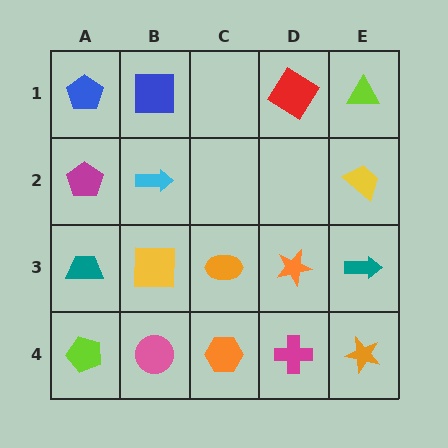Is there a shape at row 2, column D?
No, that cell is empty.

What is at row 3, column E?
A teal arrow.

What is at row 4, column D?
A magenta cross.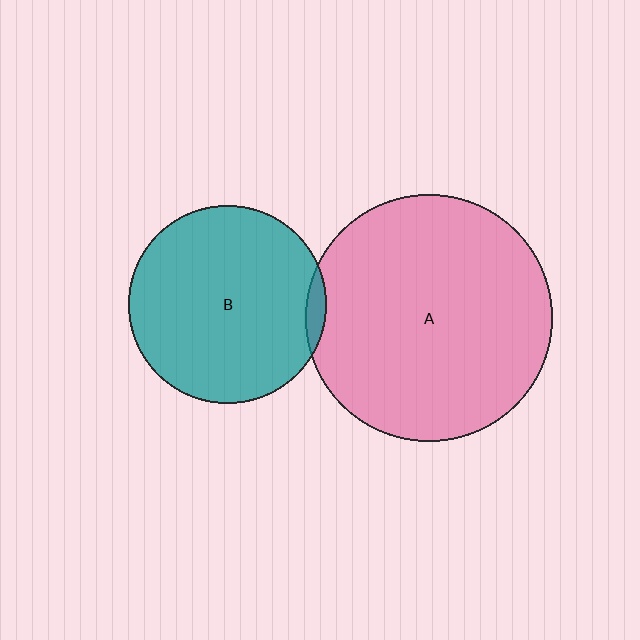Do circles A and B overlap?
Yes.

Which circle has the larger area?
Circle A (pink).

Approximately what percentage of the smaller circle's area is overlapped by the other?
Approximately 5%.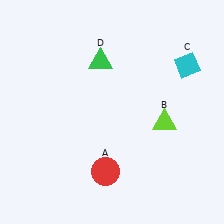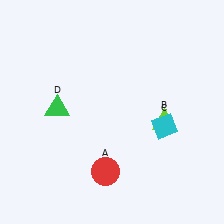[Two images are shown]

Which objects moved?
The objects that moved are: the cyan diamond (C), the green triangle (D).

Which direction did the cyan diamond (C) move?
The cyan diamond (C) moved down.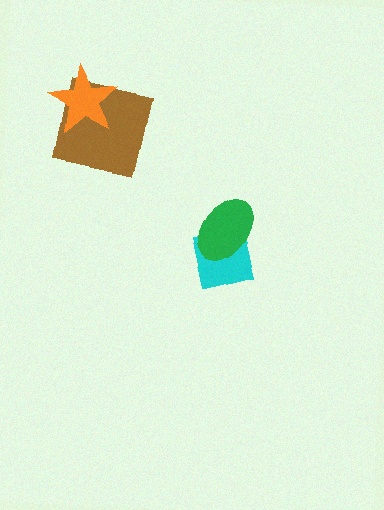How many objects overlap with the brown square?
1 object overlaps with the brown square.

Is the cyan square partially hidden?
Yes, it is partially covered by another shape.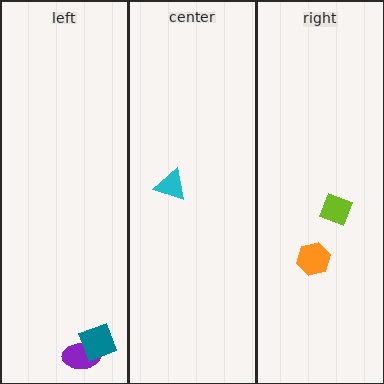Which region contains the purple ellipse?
The left region.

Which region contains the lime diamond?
The right region.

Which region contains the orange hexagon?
The right region.